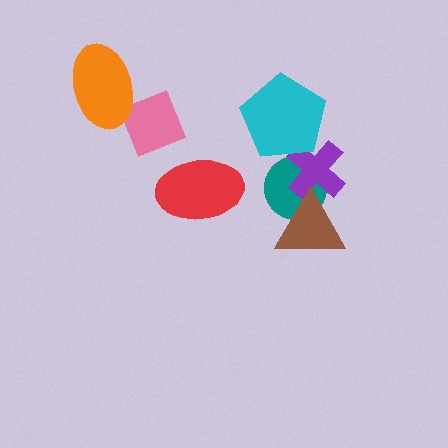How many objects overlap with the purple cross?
3 objects overlap with the purple cross.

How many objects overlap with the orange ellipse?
1 object overlaps with the orange ellipse.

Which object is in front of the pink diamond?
The orange ellipse is in front of the pink diamond.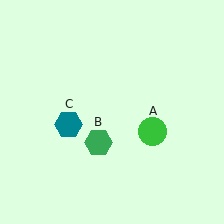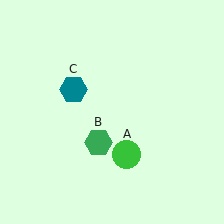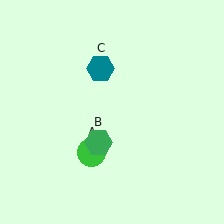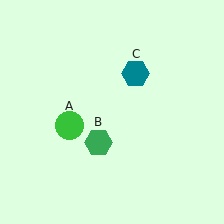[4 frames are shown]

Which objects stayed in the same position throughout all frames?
Green hexagon (object B) remained stationary.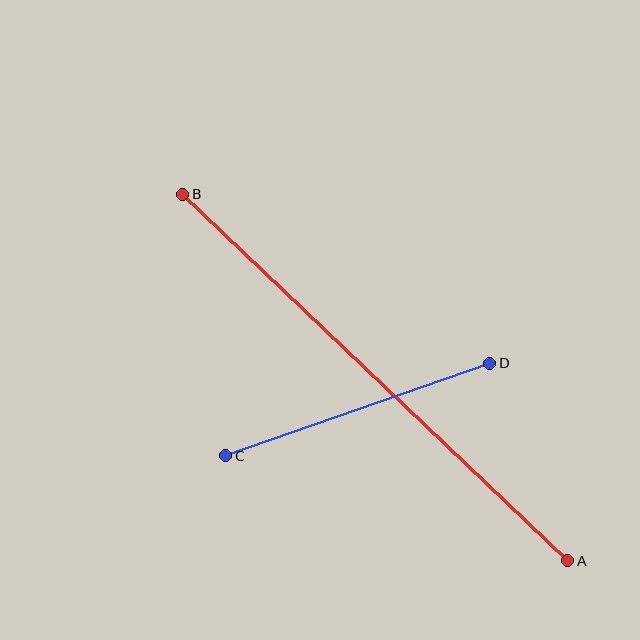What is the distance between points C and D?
The distance is approximately 280 pixels.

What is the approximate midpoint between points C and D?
The midpoint is at approximately (358, 410) pixels.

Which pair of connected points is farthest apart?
Points A and B are farthest apart.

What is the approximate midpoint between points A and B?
The midpoint is at approximately (375, 378) pixels.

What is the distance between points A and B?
The distance is approximately 532 pixels.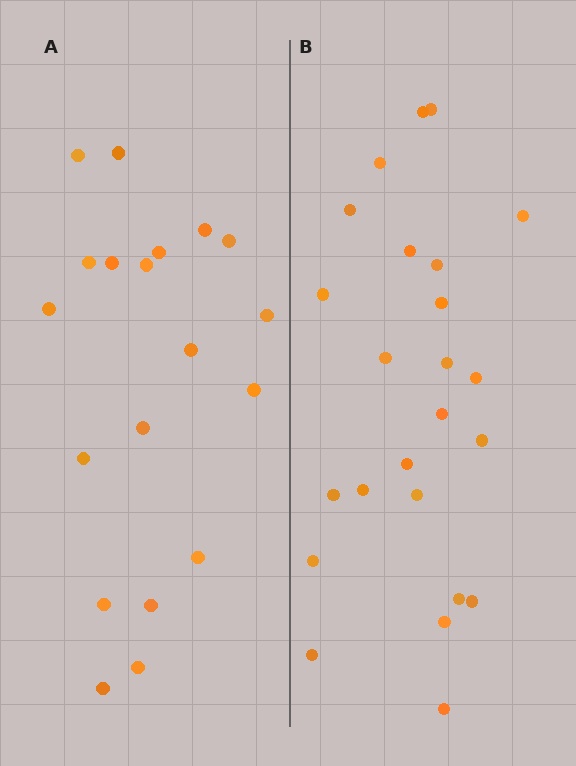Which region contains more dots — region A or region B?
Region B (the right region) has more dots.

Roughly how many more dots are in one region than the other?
Region B has about 5 more dots than region A.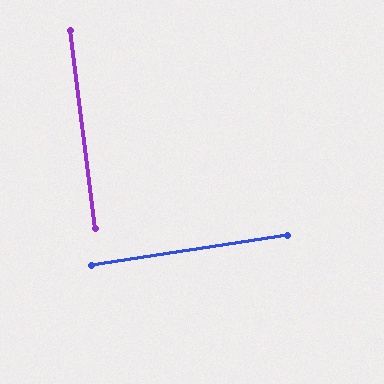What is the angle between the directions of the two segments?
Approximately 89 degrees.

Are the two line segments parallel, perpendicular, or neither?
Perpendicular — they meet at approximately 89°.